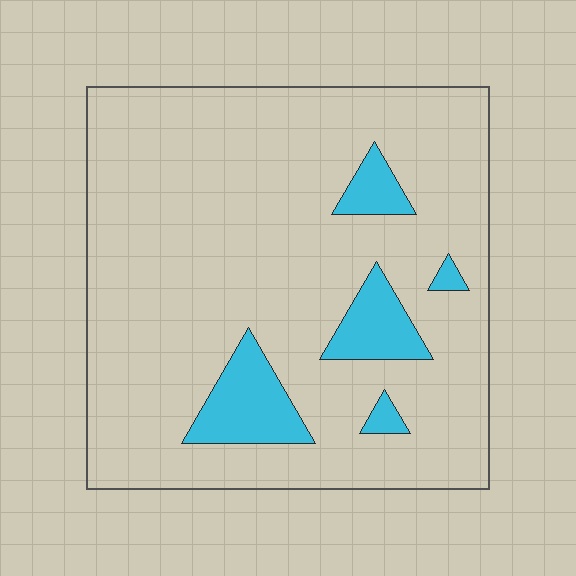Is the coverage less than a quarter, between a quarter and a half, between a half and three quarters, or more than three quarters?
Less than a quarter.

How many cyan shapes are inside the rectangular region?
5.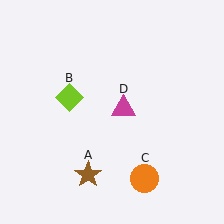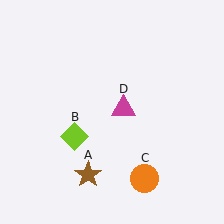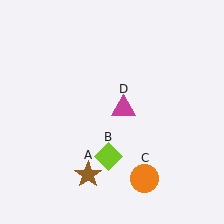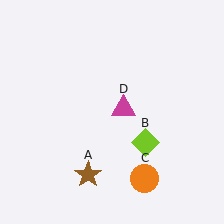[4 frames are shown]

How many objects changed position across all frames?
1 object changed position: lime diamond (object B).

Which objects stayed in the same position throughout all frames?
Brown star (object A) and orange circle (object C) and magenta triangle (object D) remained stationary.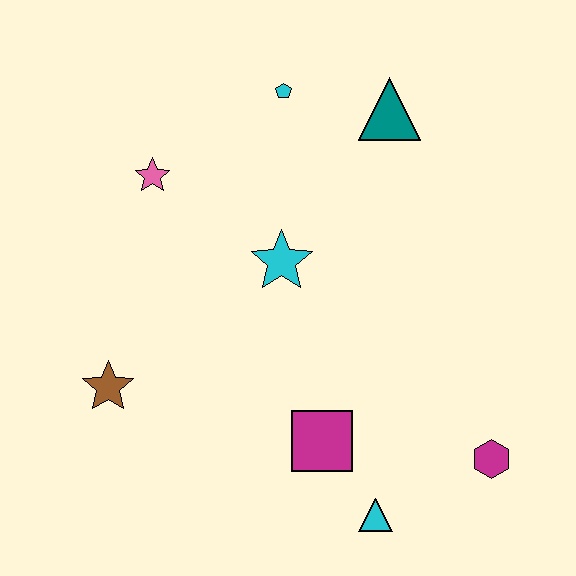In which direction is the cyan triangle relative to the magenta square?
The cyan triangle is below the magenta square.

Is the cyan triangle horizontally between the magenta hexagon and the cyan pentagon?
Yes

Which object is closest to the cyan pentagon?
The teal triangle is closest to the cyan pentagon.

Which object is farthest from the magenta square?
The cyan pentagon is farthest from the magenta square.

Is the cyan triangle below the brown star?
Yes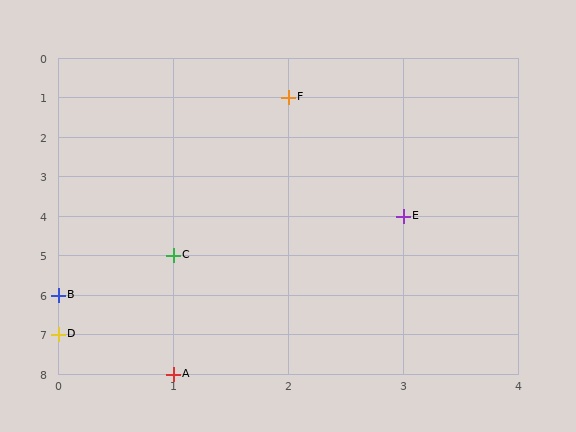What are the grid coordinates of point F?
Point F is at grid coordinates (2, 1).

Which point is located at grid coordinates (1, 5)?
Point C is at (1, 5).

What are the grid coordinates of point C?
Point C is at grid coordinates (1, 5).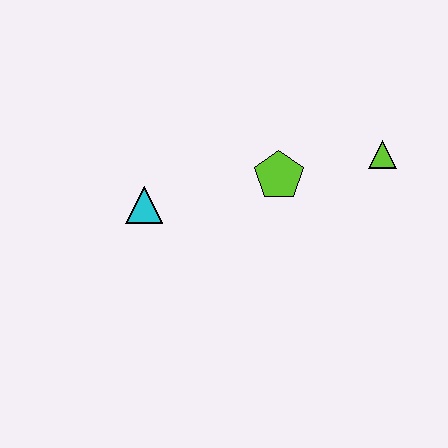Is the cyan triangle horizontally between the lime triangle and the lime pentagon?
No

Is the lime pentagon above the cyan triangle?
Yes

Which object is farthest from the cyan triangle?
The lime triangle is farthest from the cyan triangle.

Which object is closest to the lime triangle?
The lime pentagon is closest to the lime triangle.